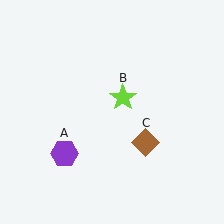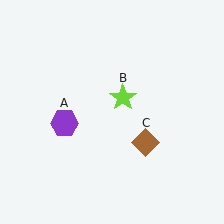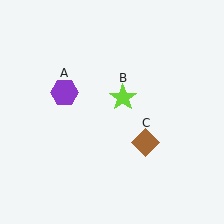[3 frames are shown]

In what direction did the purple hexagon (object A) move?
The purple hexagon (object A) moved up.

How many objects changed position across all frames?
1 object changed position: purple hexagon (object A).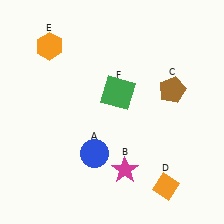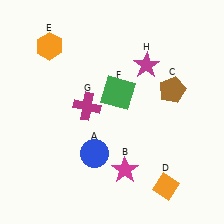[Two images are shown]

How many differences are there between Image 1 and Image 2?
There are 2 differences between the two images.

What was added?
A magenta cross (G), a magenta star (H) were added in Image 2.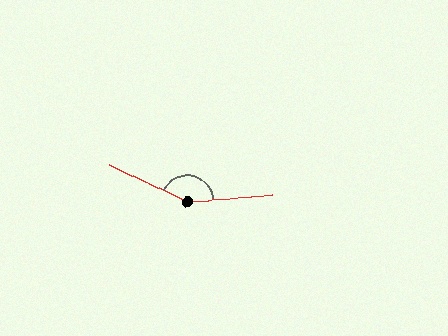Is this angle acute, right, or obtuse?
It is obtuse.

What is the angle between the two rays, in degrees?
Approximately 150 degrees.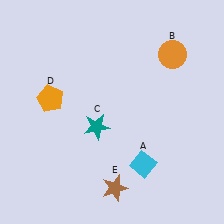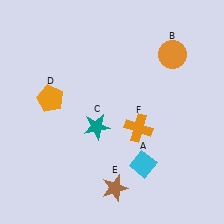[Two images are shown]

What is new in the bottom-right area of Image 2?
An orange cross (F) was added in the bottom-right area of Image 2.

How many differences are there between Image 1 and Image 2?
There is 1 difference between the two images.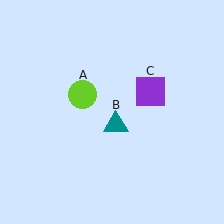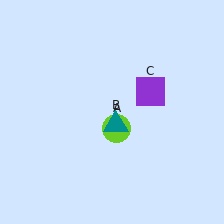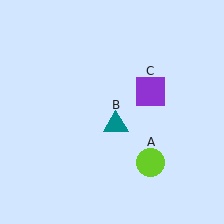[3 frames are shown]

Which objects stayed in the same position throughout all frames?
Teal triangle (object B) and purple square (object C) remained stationary.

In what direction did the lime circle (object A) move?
The lime circle (object A) moved down and to the right.